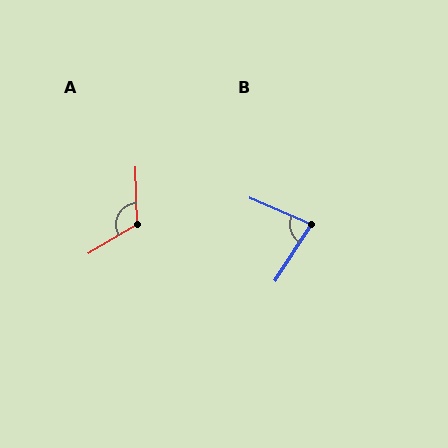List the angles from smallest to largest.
B (81°), A (119°).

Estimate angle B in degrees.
Approximately 81 degrees.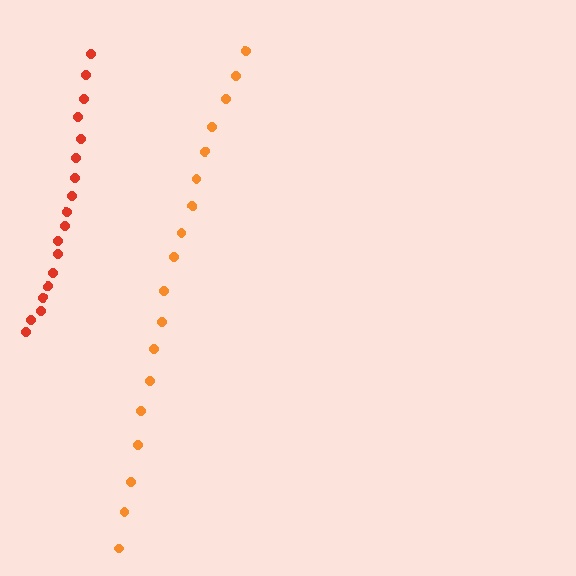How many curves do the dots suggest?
There are 2 distinct paths.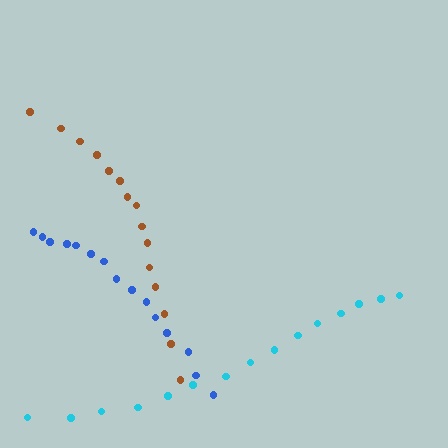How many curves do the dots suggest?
There are 3 distinct paths.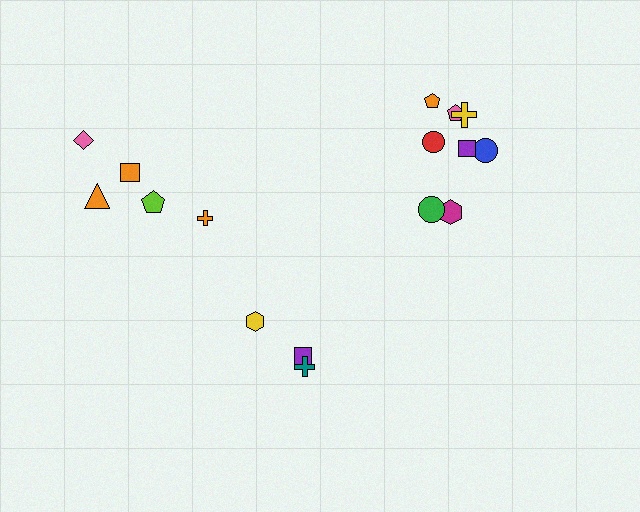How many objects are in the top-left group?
There are 5 objects.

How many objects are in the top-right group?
There are 8 objects.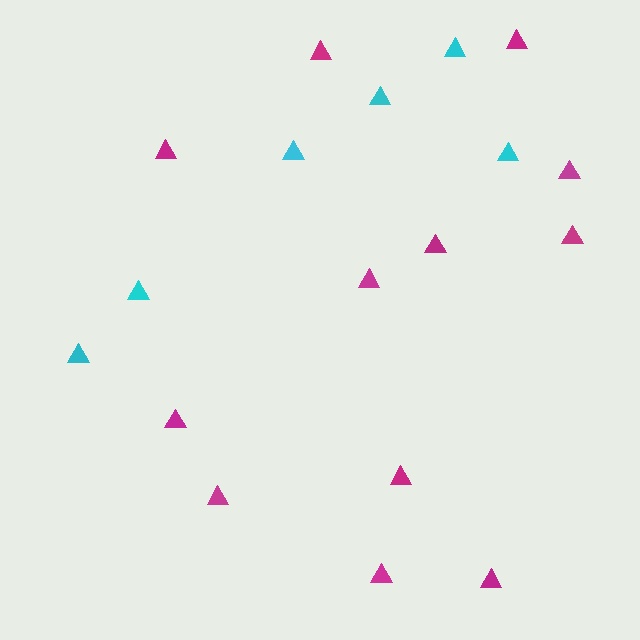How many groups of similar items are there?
There are 2 groups: one group of cyan triangles (6) and one group of magenta triangles (12).